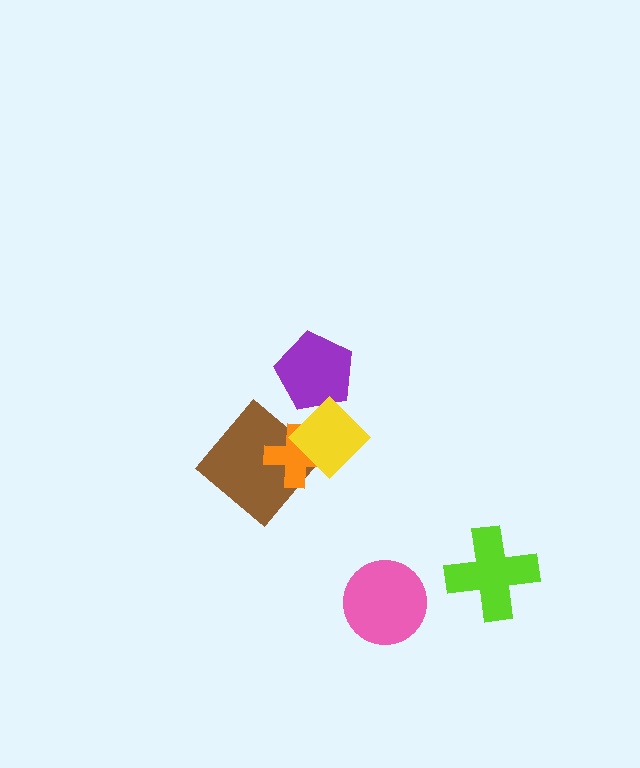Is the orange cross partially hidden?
Yes, it is partially covered by another shape.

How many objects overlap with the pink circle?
0 objects overlap with the pink circle.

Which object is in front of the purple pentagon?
The yellow diamond is in front of the purple pentagon.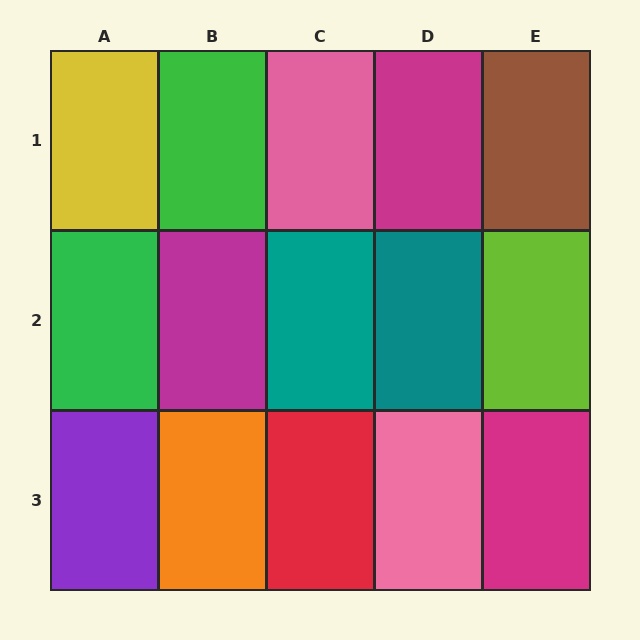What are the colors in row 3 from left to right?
Purple, orange, red, pink, magenta.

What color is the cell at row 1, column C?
Pink.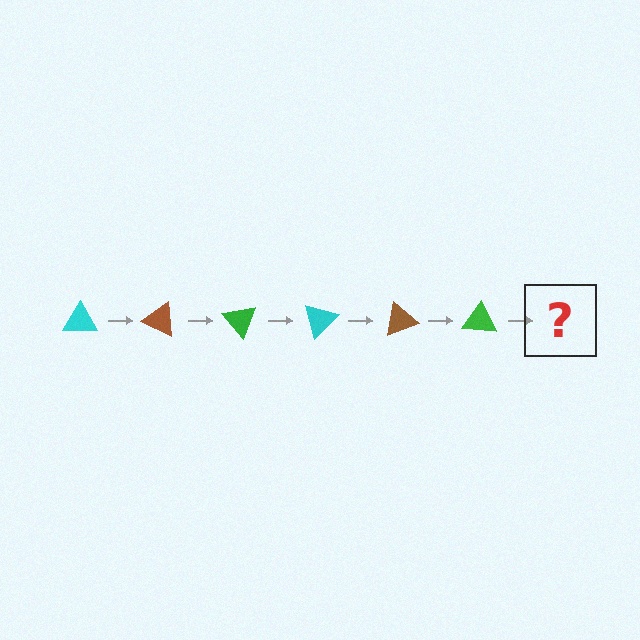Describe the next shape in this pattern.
It should be a cyan triangle, rotated 150 degrees from the start.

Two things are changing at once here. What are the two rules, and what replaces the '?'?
The two rules are that it rotates 25 degrees each step and the color cycles through cyan, brown, and green. The '?' should be a cyan triangle, rotated 150 degrees from the start.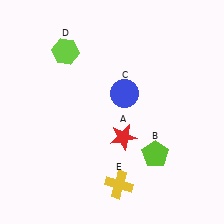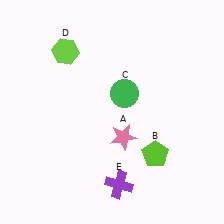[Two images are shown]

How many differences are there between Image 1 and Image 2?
There are 3 differences between the two images.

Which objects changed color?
A changed from red to pink. C changed from blue to green. E changed from yellow to purple.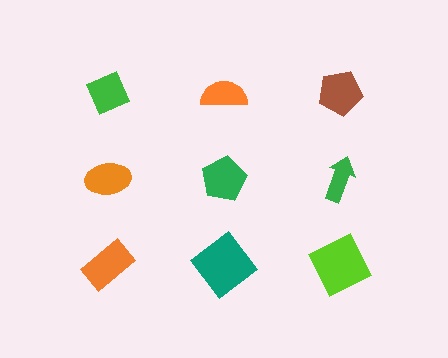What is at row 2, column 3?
A green arrow.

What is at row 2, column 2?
A green pentagon.